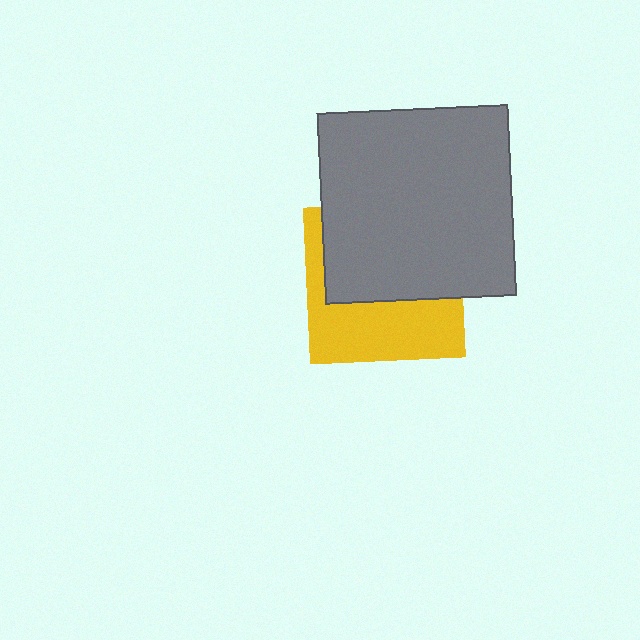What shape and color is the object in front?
The object in front is a gray square.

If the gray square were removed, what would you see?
You would see the complete yellow square.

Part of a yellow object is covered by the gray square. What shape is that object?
It is a square.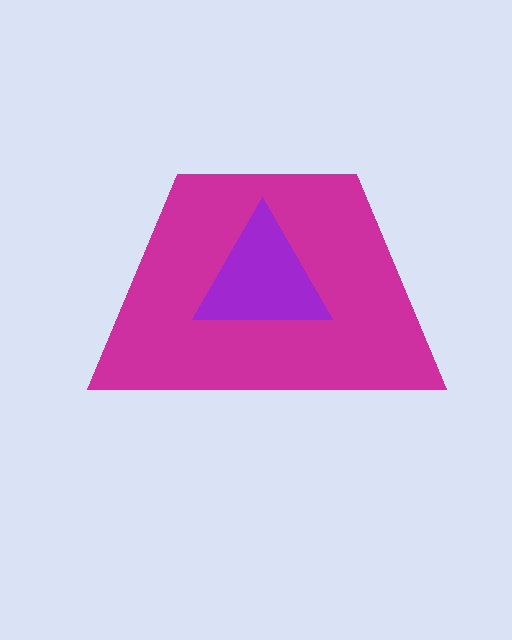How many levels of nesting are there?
2.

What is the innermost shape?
The purple triangle.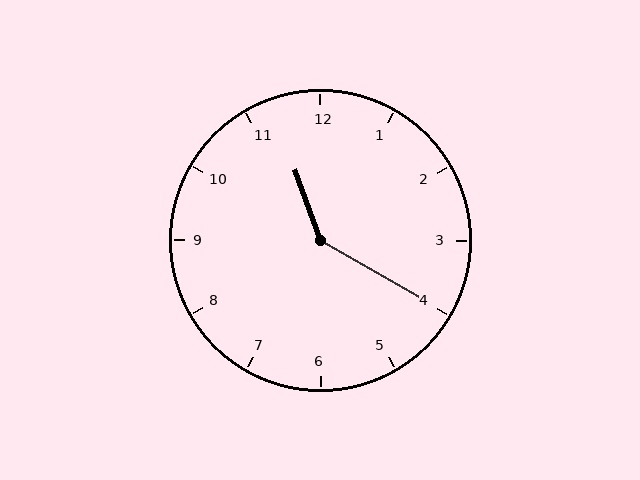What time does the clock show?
11:20.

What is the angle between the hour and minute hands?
Approximately 140 degrees.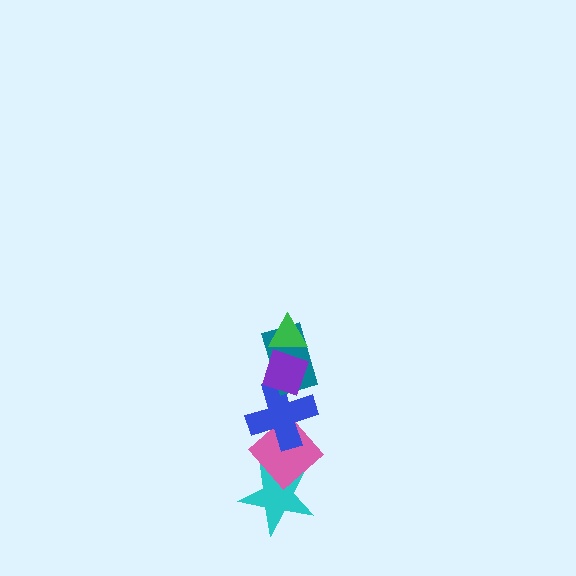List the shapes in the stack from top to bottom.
From top to bottom: the green triangle, the purple diamond, the teal rectangle, the blue cross, the pink diamond, the cyan star.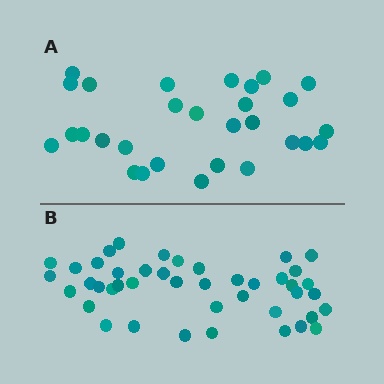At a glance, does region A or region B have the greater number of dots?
Region B (the bottom region) has more dots.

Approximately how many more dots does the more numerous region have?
Region B has approximately 15 more dots than region A.